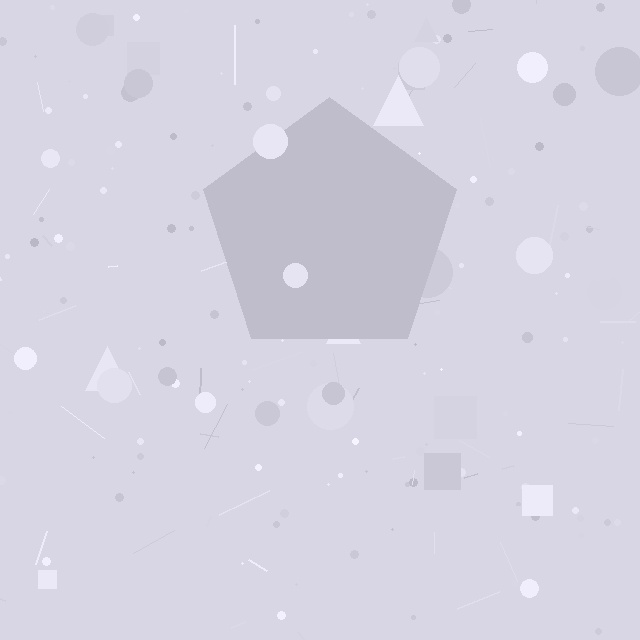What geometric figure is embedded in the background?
A pentagon is embedded in the background.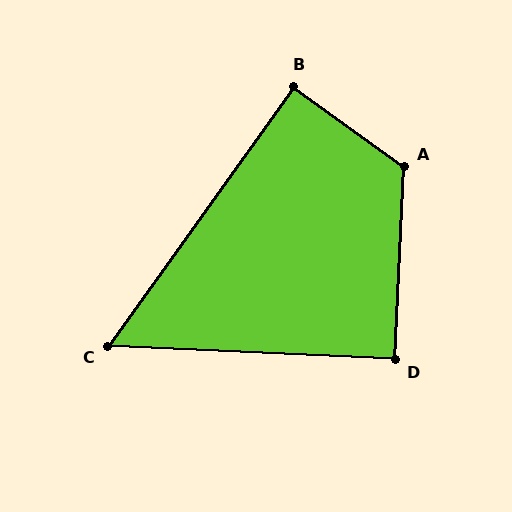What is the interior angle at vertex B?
Approximately 90 degrees (approximately right).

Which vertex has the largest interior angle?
A, at approximately 123 degrees.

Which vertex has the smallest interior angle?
C, at approximately 57 degrees.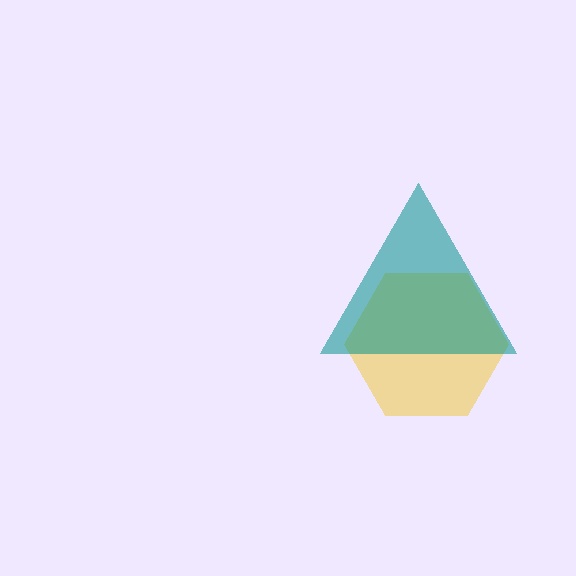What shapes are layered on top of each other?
The layered shapes are: a yellow hexagon, a teal triangle.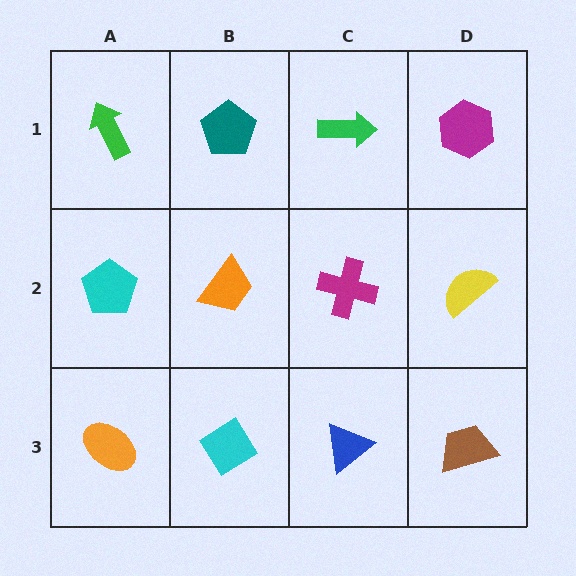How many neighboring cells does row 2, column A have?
3.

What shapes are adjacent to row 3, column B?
An orange trapezoid (row 2, column B), an orange ellipse (row 3, column A), a blue triangle (row 3, column C).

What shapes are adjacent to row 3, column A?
A cyan pentagon (row 2, column A), a cyan diamond (row 3, column B).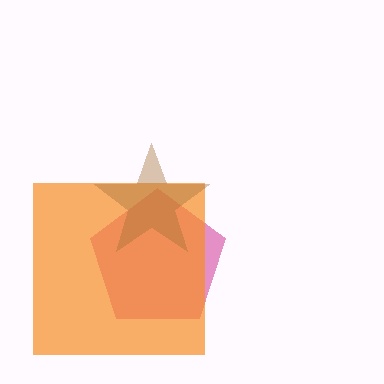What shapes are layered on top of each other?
The layered shapes are: a magenta pentagon, an orange square, a brown star.